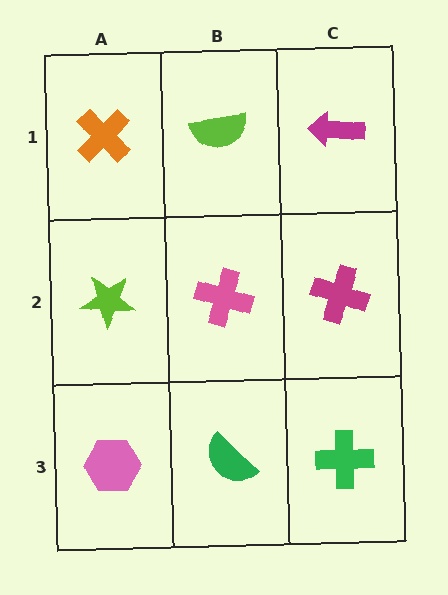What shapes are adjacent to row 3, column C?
A magenta cross (row 2, column C), a green semicircle (row 3, column B).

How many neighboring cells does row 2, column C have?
3.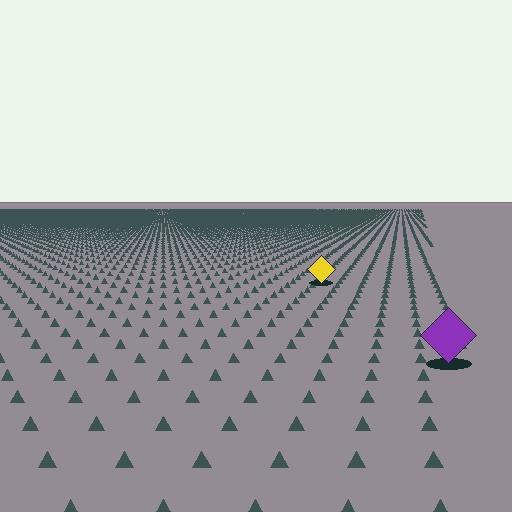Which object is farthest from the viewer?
The yellow diamond is farthest from the viewer. It appears smaller and the ground texture around it is denser.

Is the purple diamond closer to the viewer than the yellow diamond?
Yes. The purple diamond is closer — you can tell from the texture gradient: the ground texture is coarser near it.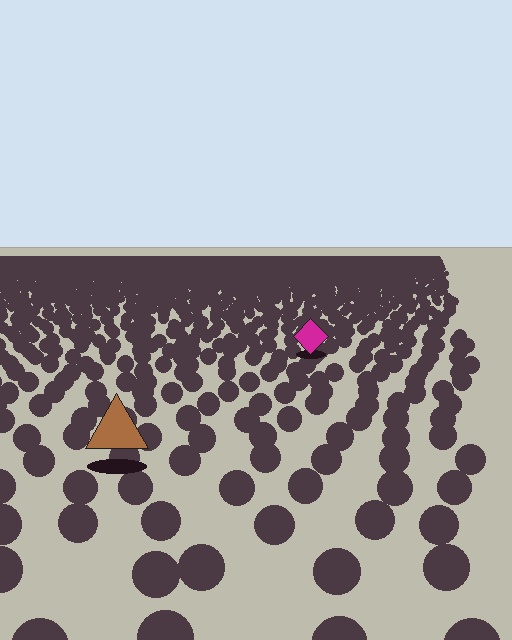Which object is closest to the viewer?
The brown triangle is closest. The texture marks near it are larger and more spread out.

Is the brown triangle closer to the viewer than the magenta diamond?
Yes. The brown triangle is closer — you can tell from the texture gradient: the ground texture is coarser near it.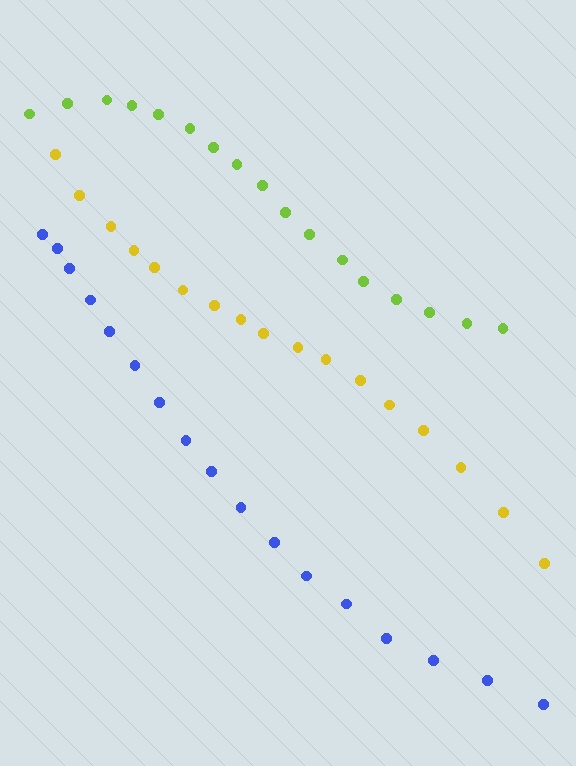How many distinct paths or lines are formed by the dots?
There are 3 distinct paths.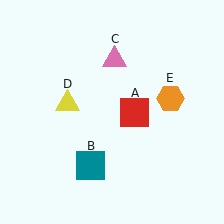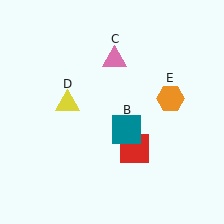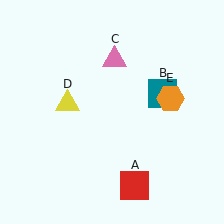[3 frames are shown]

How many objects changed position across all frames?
2 objects changed position: red square (object A), teal square (object B).